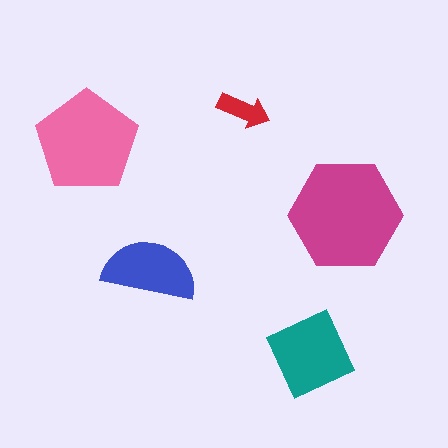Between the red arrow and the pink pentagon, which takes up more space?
The pink pentagon.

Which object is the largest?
The magenta hexagon.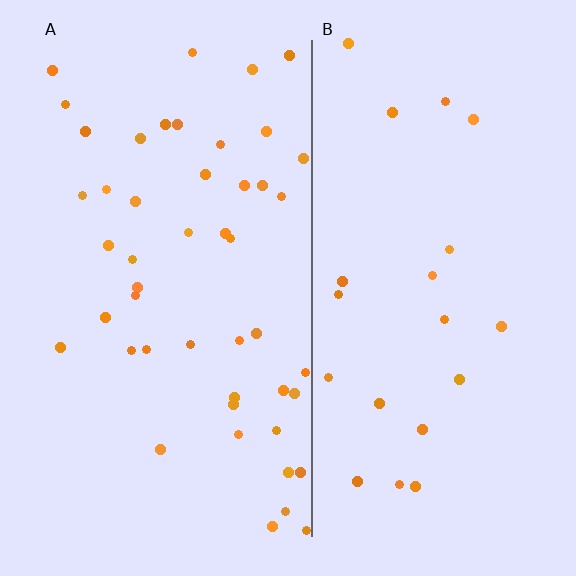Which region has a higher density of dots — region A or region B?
A (the left).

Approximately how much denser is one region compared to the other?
Approximately 2.2× — region A over region B.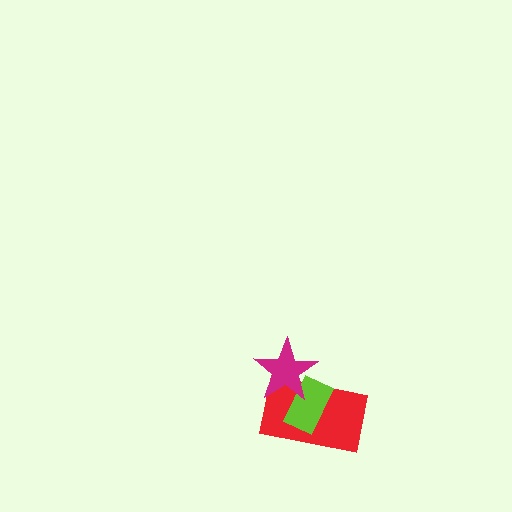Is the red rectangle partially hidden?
Yes, it is partially covered by another shape.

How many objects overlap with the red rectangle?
2 objects overlap with the red rectangle.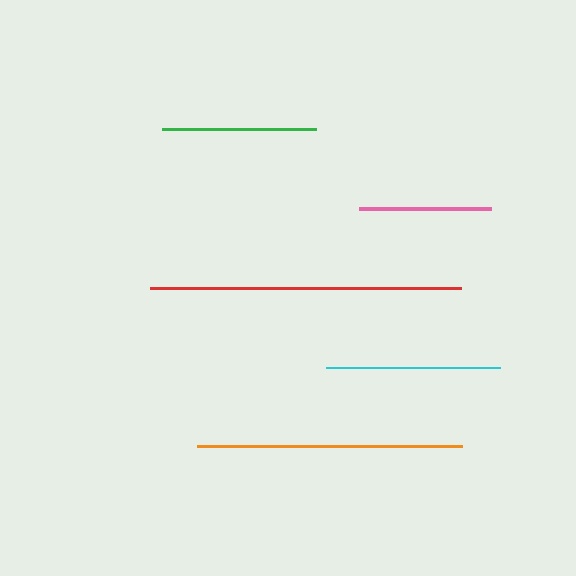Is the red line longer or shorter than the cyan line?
The red line is longer than the cyan line.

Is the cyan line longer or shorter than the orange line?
The orange line is longer than the cyan line.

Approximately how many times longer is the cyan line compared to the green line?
The cyan line is approximately 1.1 times the length of the green line.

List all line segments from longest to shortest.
From longest to shortest: red, orange, cyan, green, pink.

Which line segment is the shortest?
The pink line is the shortest at approximately 132 pixels.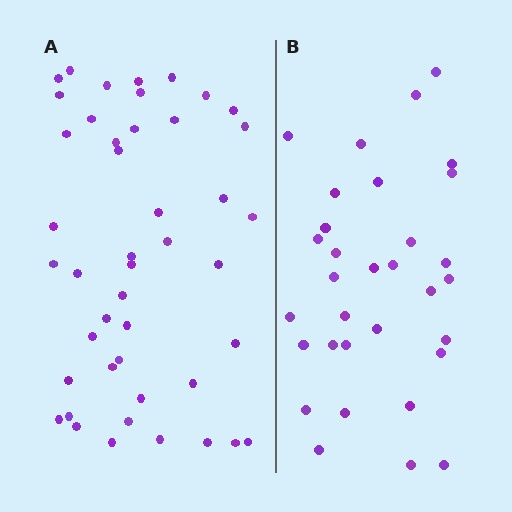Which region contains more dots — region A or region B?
Region A (the left region) has more dots.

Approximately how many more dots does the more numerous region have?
Region A has approximately 15 more dots than region B.